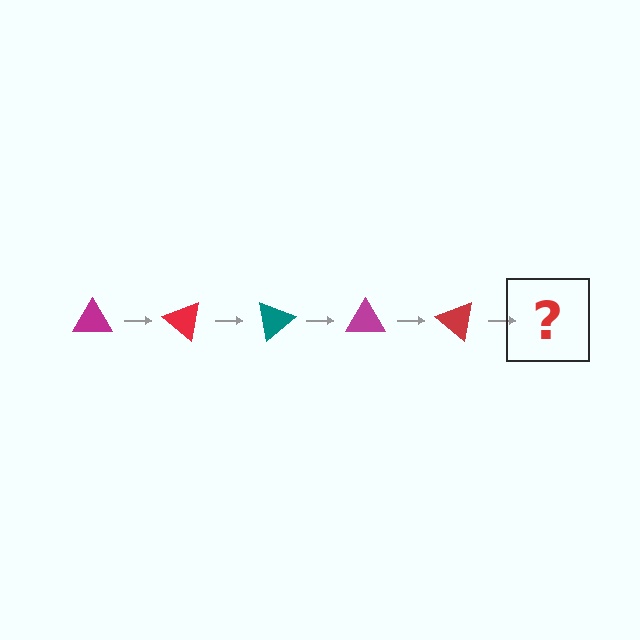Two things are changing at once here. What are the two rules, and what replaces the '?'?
The two rules are that it rotates 40 degrees each step and the color cycles through magenta, red, and teal. The '?' should be a teal triangle, rotated 200 degrees from the start.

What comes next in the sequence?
The next element should be a teal triangle, rotated 200 degrees from the start.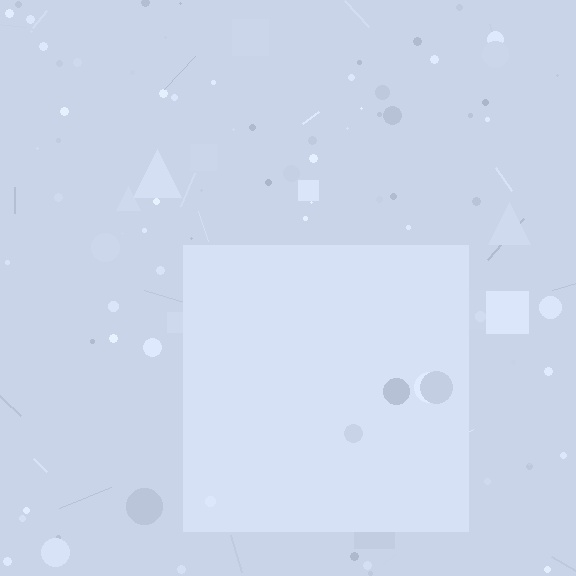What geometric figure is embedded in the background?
A square is embedded in the background.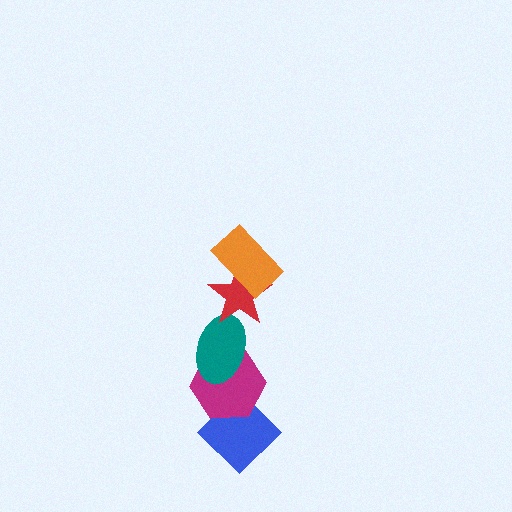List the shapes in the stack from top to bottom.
From top to bottom: the orange rectangle, the red star, the teal ellipse, the magenta hexagon, the blue diamond.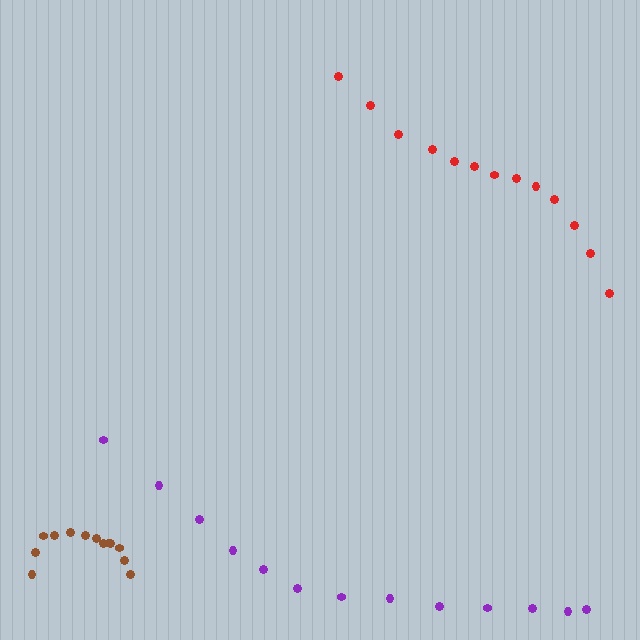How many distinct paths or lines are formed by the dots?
There are 3 distinct paths.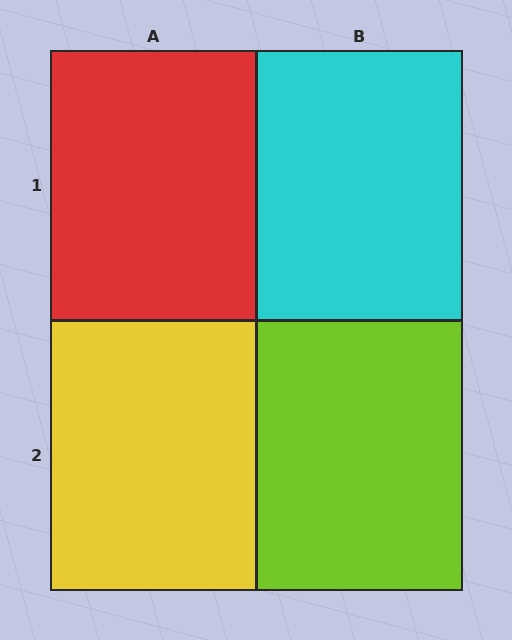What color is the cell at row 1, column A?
Red.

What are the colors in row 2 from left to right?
Yellow, lime.